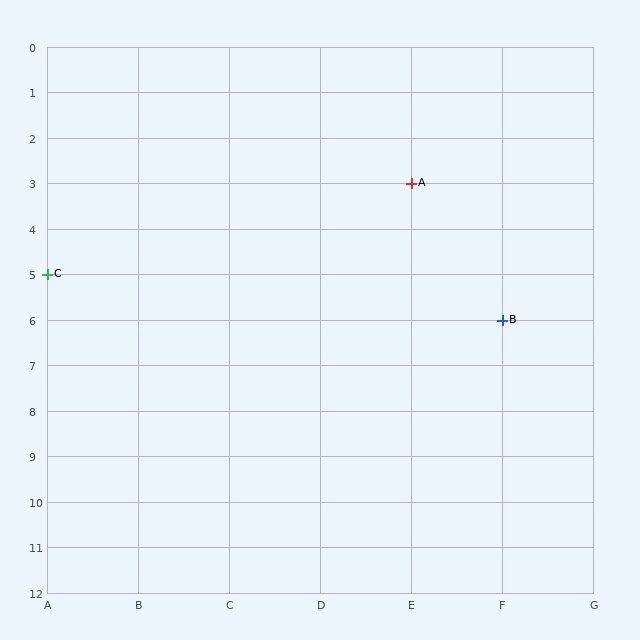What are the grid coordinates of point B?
Point B is at grid coordinates (F, 6).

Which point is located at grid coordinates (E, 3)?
Point A is at (E, 3).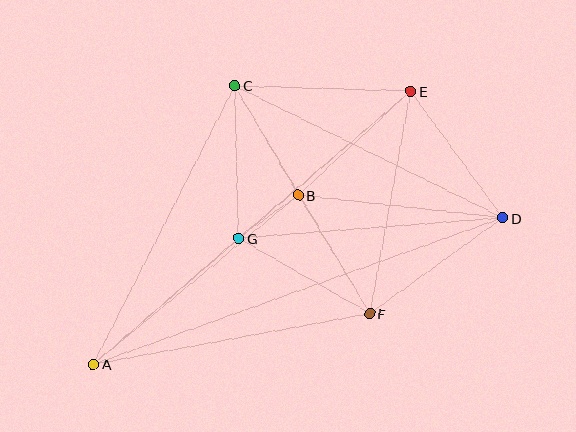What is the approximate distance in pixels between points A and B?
The distance between A and B is approximately 265 pixels.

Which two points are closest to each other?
Points B and G are closest to each other.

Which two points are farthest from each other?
Points A and D are farthest from each other.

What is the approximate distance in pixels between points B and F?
The distance between B and F is approximately 138 pixels.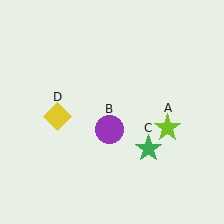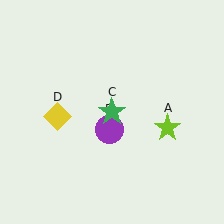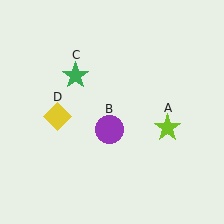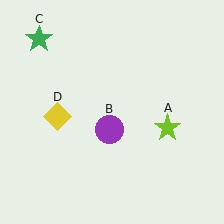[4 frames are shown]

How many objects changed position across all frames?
1 object changed position: green star (object C).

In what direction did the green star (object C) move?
The green star (object C) moved up and to the left.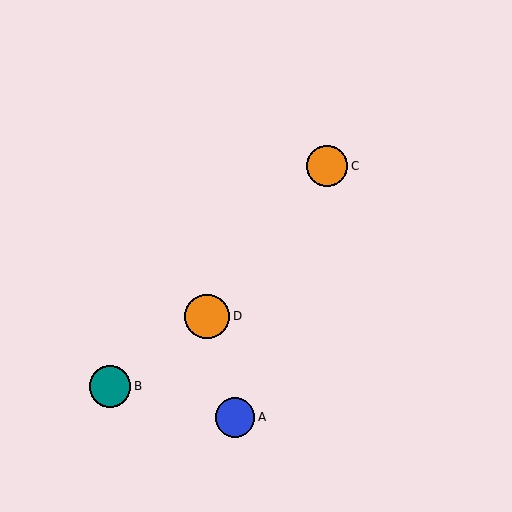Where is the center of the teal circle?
The center of the teal circle is at (110, 386).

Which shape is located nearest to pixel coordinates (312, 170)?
The orange circle (labeled C) at (327, 166) is nearest to that location.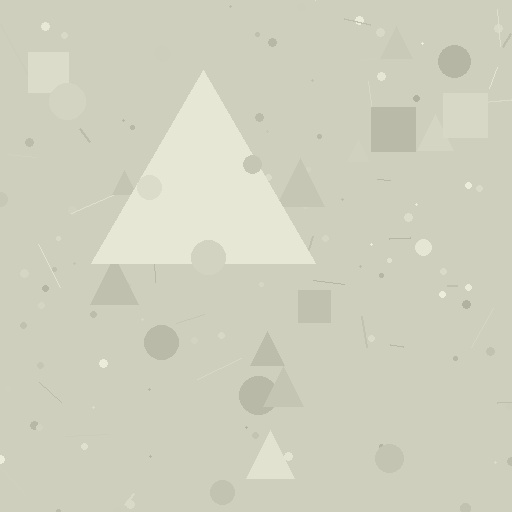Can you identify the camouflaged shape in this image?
The camouflaged shape is a triangle.